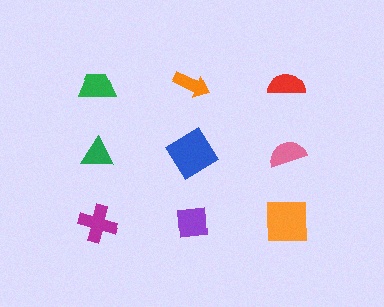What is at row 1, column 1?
A green trapezoid.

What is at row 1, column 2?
An orange arrow.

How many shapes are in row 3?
3 shapes.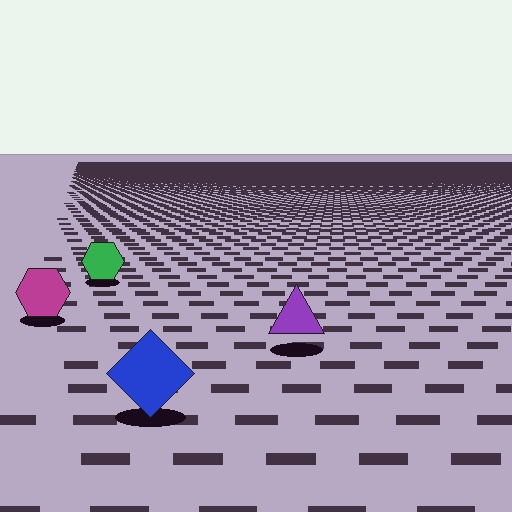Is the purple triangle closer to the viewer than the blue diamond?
No. The blue diamond is closer — you can tell from the texture gradient: the ground texture is coarser near it.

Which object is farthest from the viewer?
The green hexagon is farthest from the viewer. It appears smaller and the ground texture around it is denser.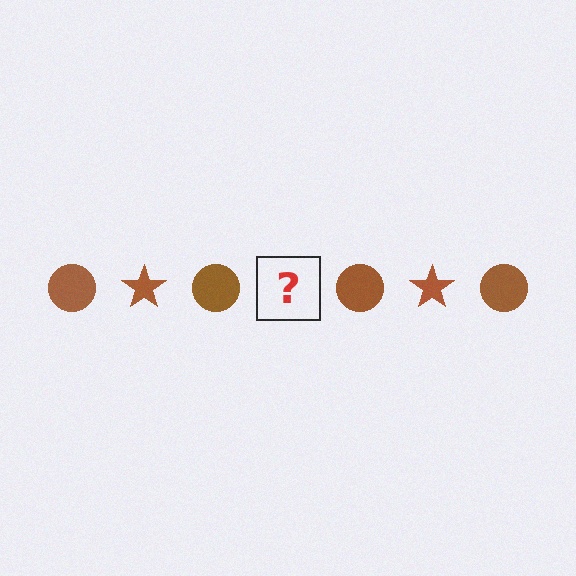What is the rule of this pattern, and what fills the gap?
The rule is that the pattern cycles through circle, star shapes in brown. The gap should be filled with a brown star.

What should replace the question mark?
The question mark should be replaced with a brown star.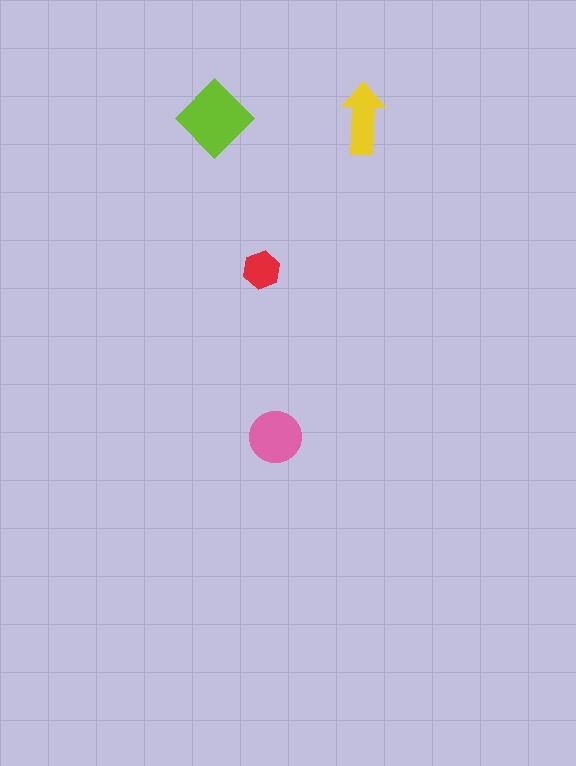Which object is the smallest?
The red hexagon.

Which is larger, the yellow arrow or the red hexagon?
The yellow arrow.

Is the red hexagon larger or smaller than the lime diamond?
Smaller.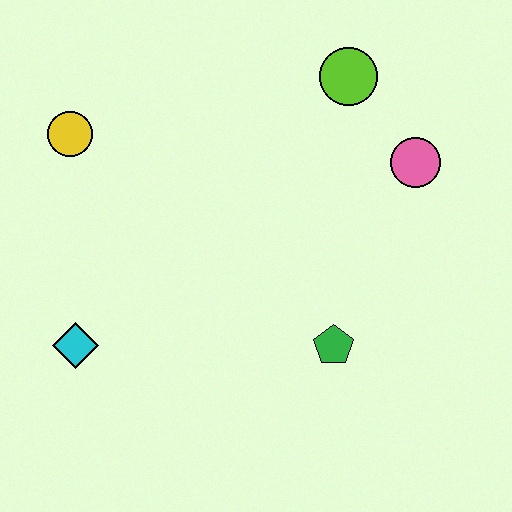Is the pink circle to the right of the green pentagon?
Yes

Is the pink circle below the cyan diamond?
No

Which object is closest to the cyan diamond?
The yellow circle is closest to the cyan diamond.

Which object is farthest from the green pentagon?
The yellow circle is farthest from the green pentagon.